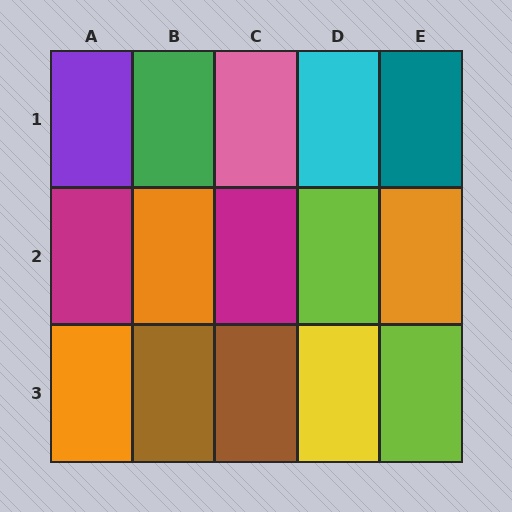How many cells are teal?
1 cell is teal.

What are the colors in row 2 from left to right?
Magenta, orange, magenta, lime, orange.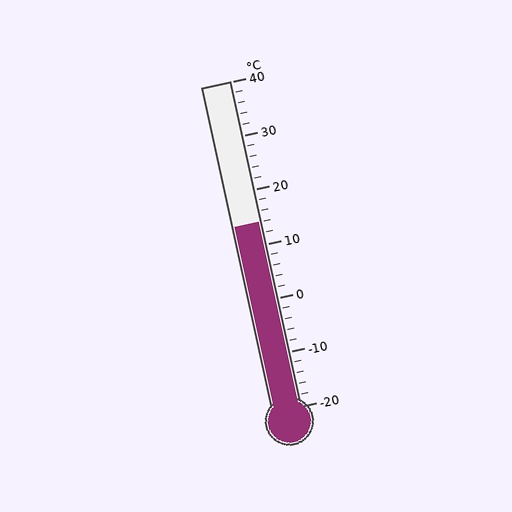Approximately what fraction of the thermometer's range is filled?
The thermometer is filled to approximately 55% of its range.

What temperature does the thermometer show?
The thermometer shows approximately 14°C.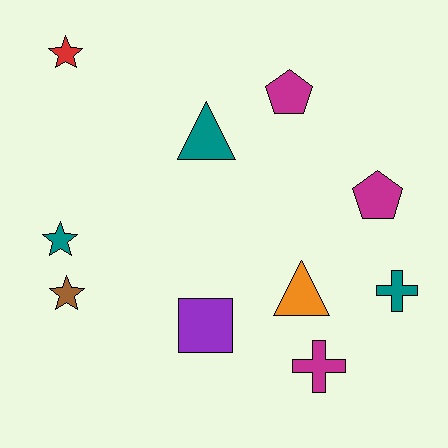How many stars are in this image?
There are 3 stars.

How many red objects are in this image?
There is 1 red object.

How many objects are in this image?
There are 10 objects.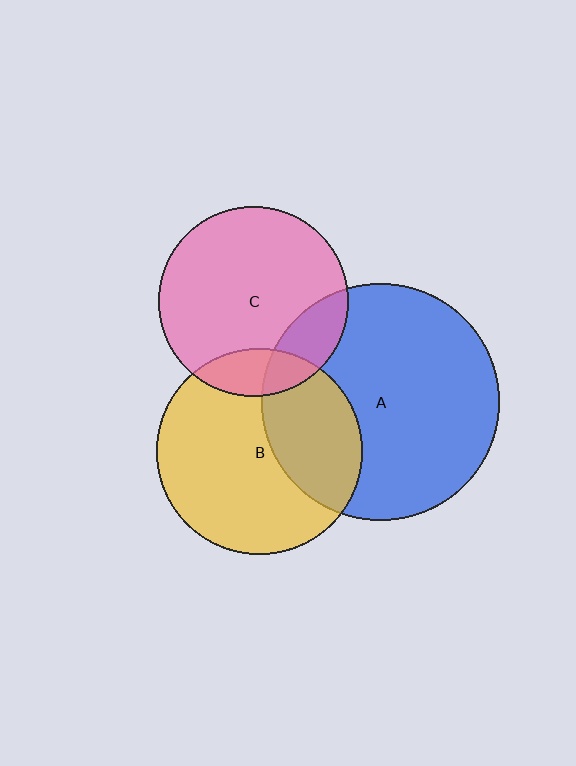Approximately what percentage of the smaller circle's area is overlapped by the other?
Approximately 15%.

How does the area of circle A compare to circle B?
Approximately 1.3 times.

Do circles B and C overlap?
Yes.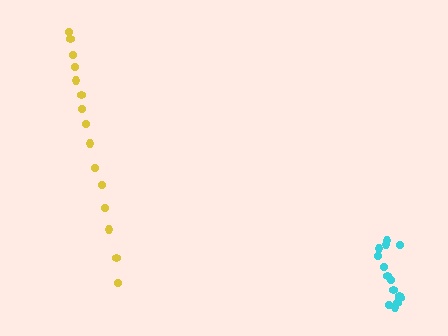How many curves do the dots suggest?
There are 2 distinct paths.